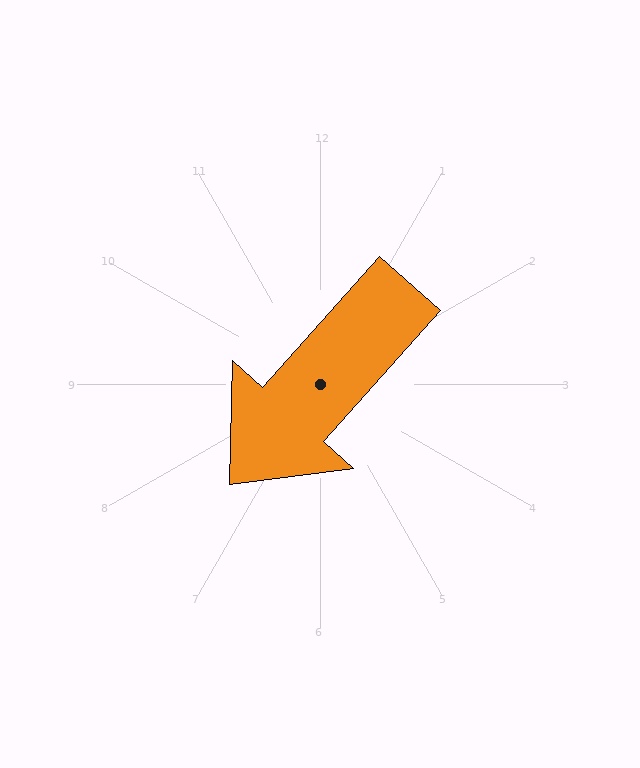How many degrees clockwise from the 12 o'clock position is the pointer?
Approximately 222 degrees.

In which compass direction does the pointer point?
Southwest.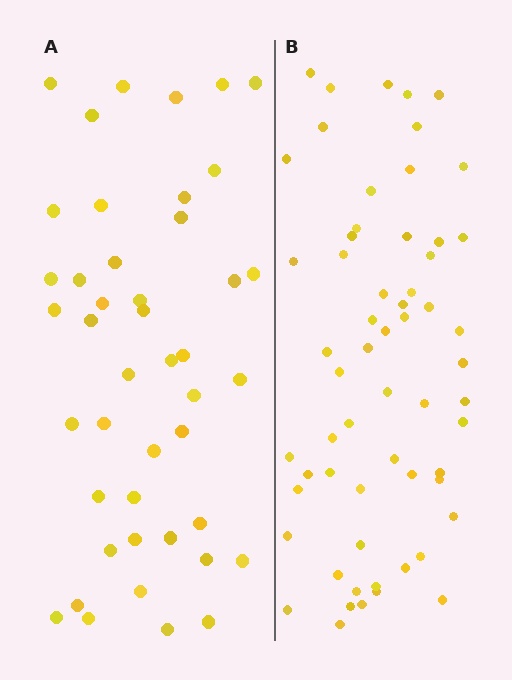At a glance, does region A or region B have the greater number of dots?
Region B (the right region) has more dots.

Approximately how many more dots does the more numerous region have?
Region B has approximately 15 more dots than region A.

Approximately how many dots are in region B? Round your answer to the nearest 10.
About 60 dots.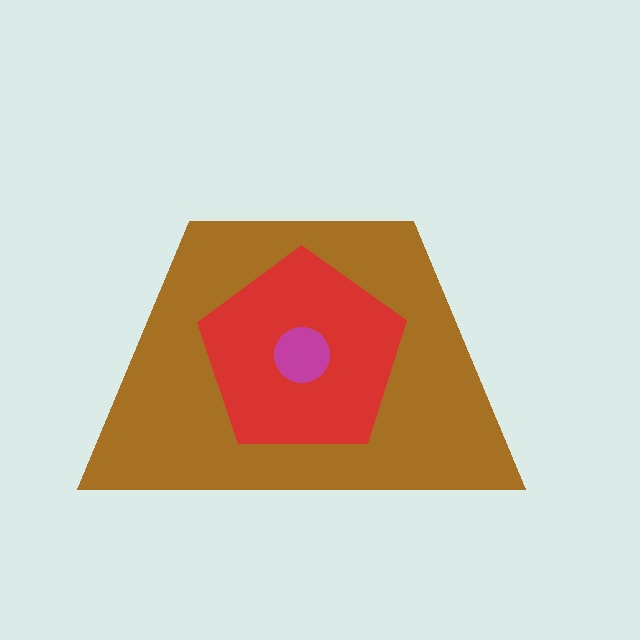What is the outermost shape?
The brown trapezoid.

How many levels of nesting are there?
3.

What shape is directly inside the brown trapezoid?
The red pentagon.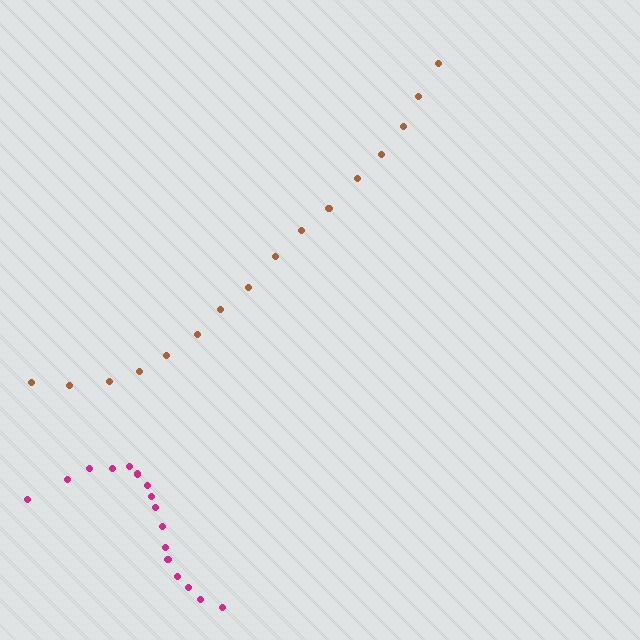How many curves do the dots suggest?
There are 2 distinct paths.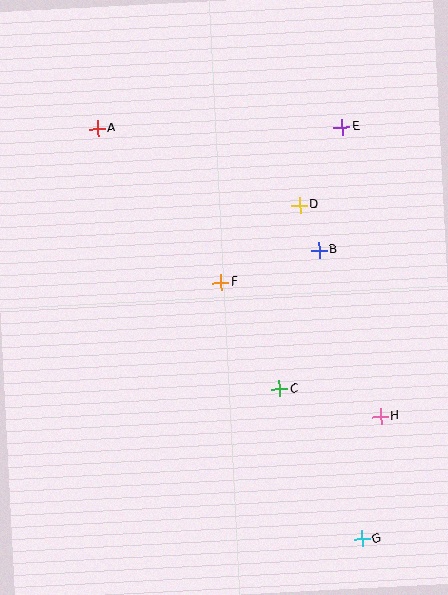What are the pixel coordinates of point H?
Point H is at (381, 416).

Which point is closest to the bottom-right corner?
Point G is closest to the bottom-right corner.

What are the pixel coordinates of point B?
Point B is at (319, 250).